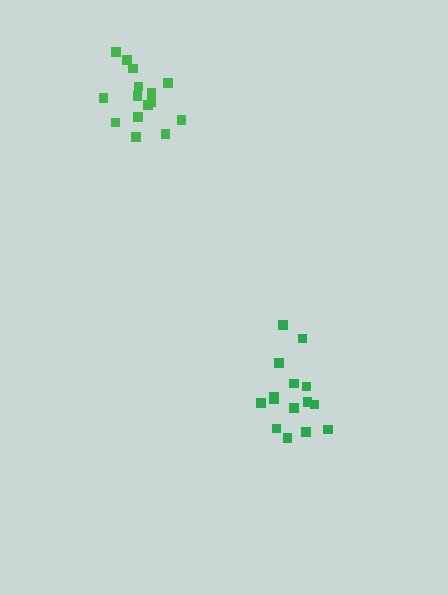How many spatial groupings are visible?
There are 2 spatial groupings.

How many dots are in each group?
Group 1: 15 dots, Group 2: 15 dots (30 total).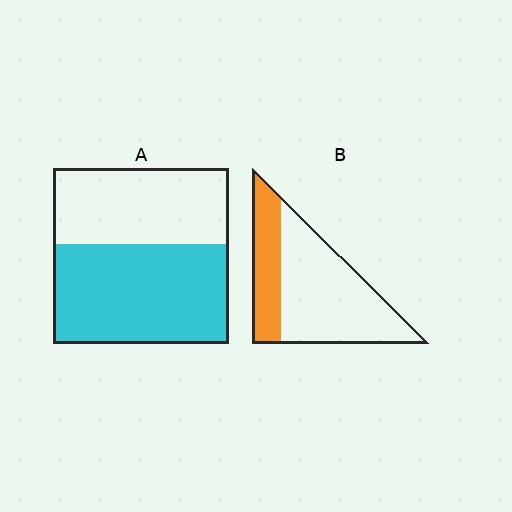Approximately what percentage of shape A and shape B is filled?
A is approximately 55% and B is approximately 30%.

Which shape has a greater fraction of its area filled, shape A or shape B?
Shape A.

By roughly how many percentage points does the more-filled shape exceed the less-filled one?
By roughly 25 percentage points (A over B).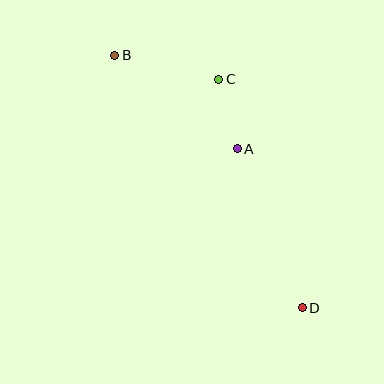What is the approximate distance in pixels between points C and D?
The distance between C and D is approximately 243 pixels.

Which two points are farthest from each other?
Points B and D are farthest from each other.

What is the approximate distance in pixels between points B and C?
The distance between B and C is approximately 107 pixels.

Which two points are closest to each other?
Points A and C are closest to each other.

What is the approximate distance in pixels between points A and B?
The distance between A and B is approximately 154 pixels.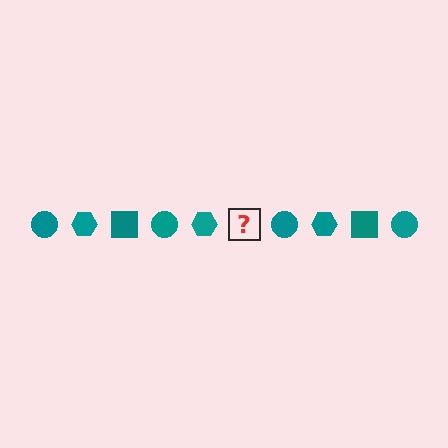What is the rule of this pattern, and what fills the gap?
The rule is that the pattern cycles through circle, hexagon, square shapes in teal. The gap should be filled with a teal square.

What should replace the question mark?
The question mark should be replaced with a teal square.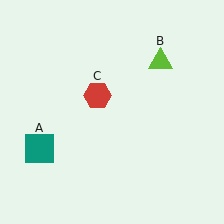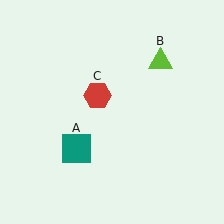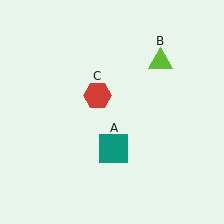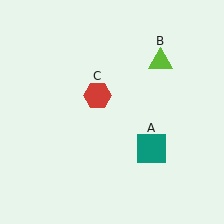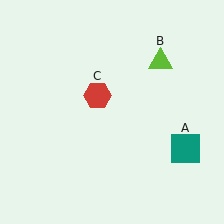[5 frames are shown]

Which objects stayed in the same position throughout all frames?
Lime triangle (object B) and red hexagon (object C) remained stationary.